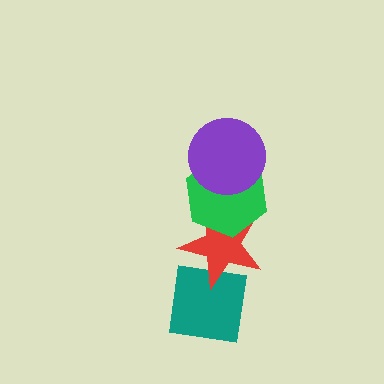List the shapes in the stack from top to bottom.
From top to bottom: the purple circle, the green hexagon, the red star, the teal square.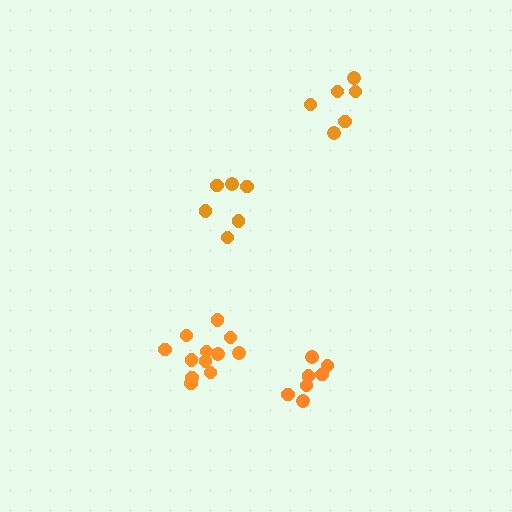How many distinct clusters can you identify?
There are 4 distinct clusters.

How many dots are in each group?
Group 1: 6 dots, Group 2: 6 dots, Group 3: 7 dots, Group 4: 12 dots (31 total).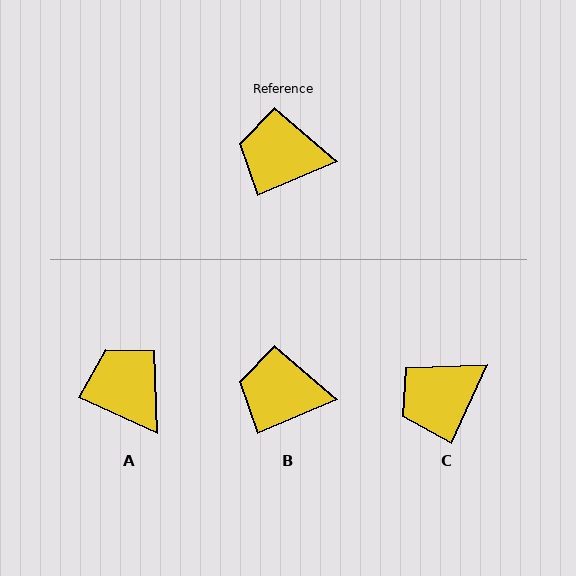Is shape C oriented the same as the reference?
No, it is off by about 42 degrees.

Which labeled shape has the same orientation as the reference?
B.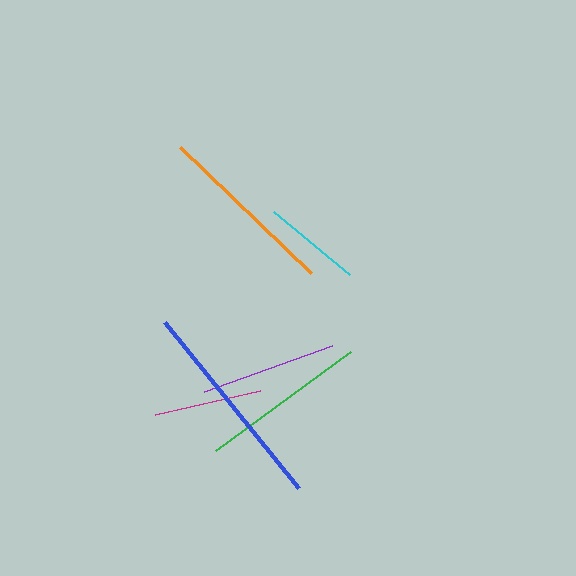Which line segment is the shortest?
The cyan line is the shortest at approximately 98 pixels.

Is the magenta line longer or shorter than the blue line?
The blue line is longer than the magenta line.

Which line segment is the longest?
The blue line is the longest at approximately 213 pixels.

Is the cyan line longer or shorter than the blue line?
The blue line is longer than the cyan line.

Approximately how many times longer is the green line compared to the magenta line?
The green line is approximately 1.6 times the length of the magenta line.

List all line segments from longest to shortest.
From longest to shortest: blue, orange, green, purple, magenta, cyan.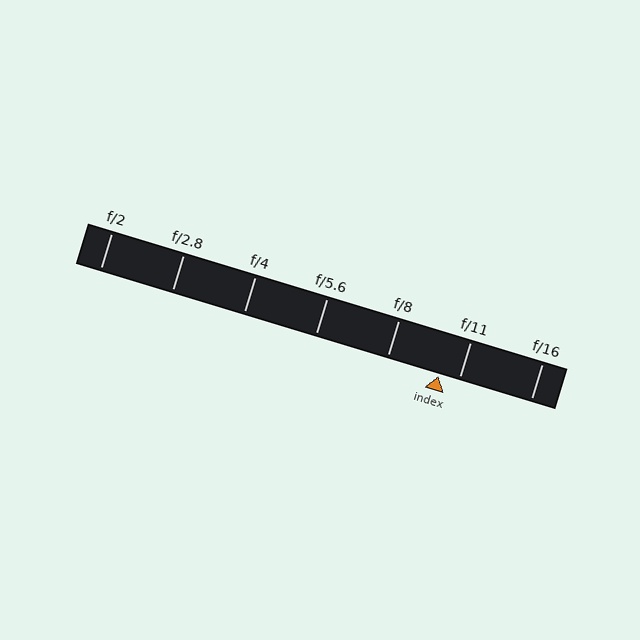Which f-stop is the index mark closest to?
The index mark is closest to f/11.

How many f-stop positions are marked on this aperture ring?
There are 7 f-stop positions marked.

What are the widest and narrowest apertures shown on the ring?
The widest aperture shown is f/2 and the narrowest is f/16.